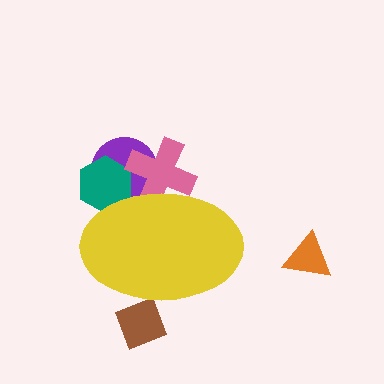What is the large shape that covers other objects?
A yellow ellipse.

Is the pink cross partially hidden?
Yes, the pink cross is partially hidden behind the yellow ellipse.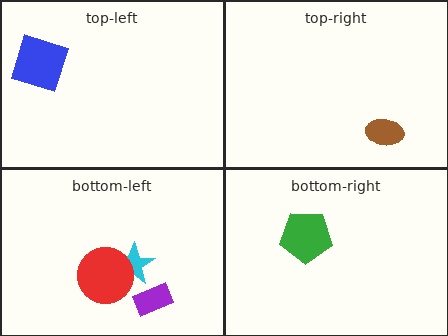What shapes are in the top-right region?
The brown ellipse.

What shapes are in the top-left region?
The blue square.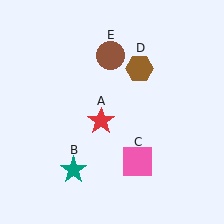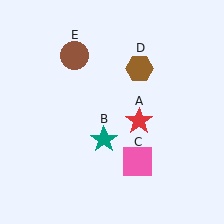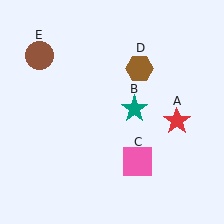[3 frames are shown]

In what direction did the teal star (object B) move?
The teal star (object B) moved up and to the right.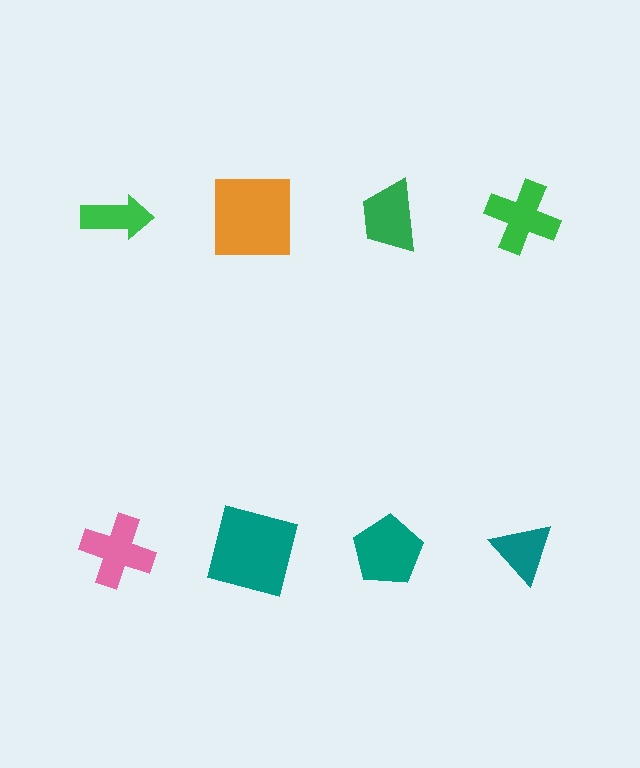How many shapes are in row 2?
4 shapes.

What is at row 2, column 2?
A teal square.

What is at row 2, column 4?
A teal triangle.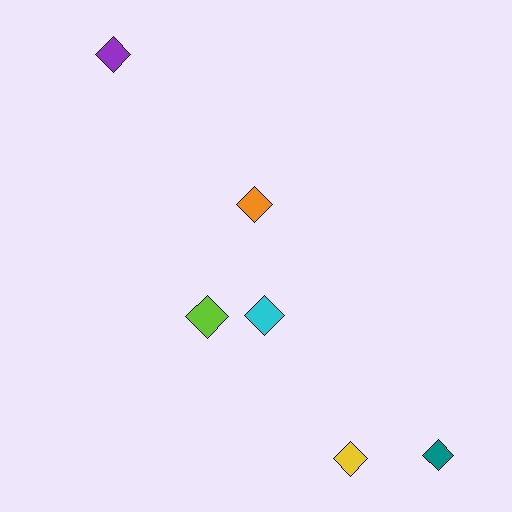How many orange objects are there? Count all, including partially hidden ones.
There is 1 orange object.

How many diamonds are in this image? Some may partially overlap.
There are 6 diamonds.